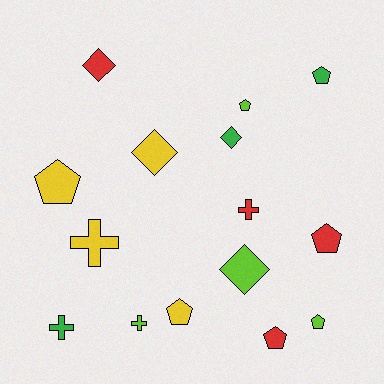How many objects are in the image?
There are 15 objects.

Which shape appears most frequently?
Pentagon, with 7 objects.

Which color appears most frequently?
Red, with 4 objects.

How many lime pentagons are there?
There are 2 lime pentagons.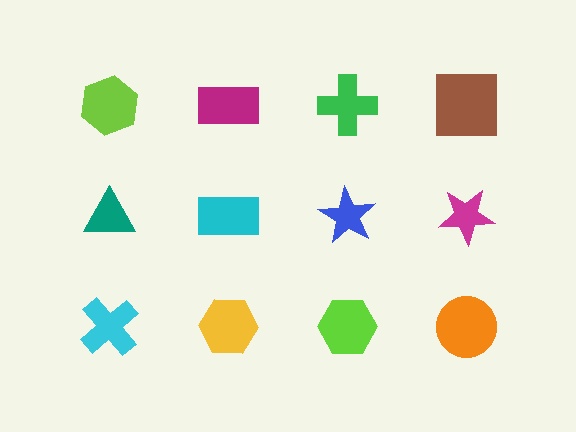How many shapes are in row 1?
4 shapes.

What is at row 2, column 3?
A blue star.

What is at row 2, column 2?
A cyan rectangle.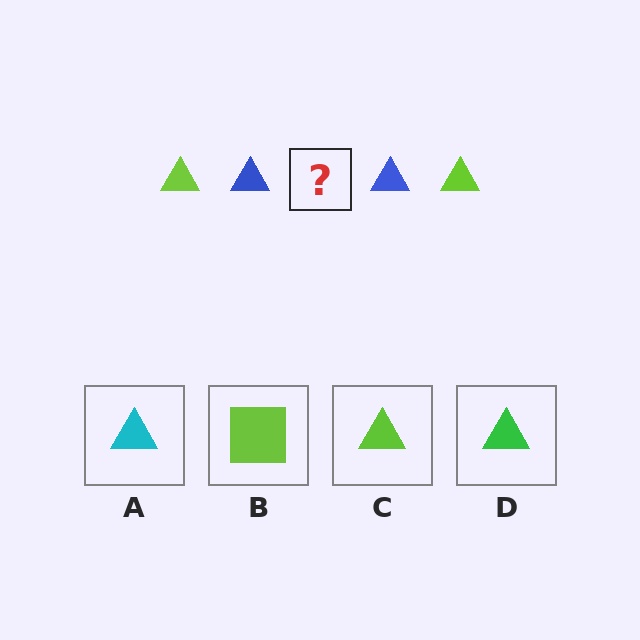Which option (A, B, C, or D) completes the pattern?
C.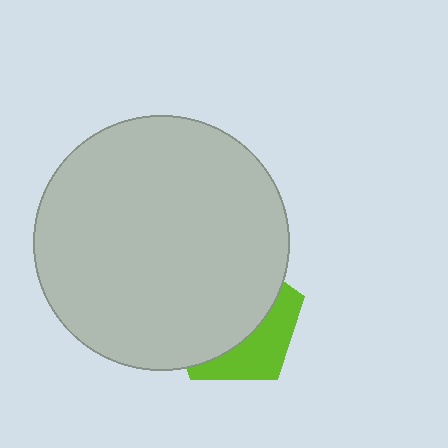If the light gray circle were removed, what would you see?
You would see the complete lime pentagon.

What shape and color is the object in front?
The object in front is a light gray circle.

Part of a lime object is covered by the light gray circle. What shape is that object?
It is a pentagon.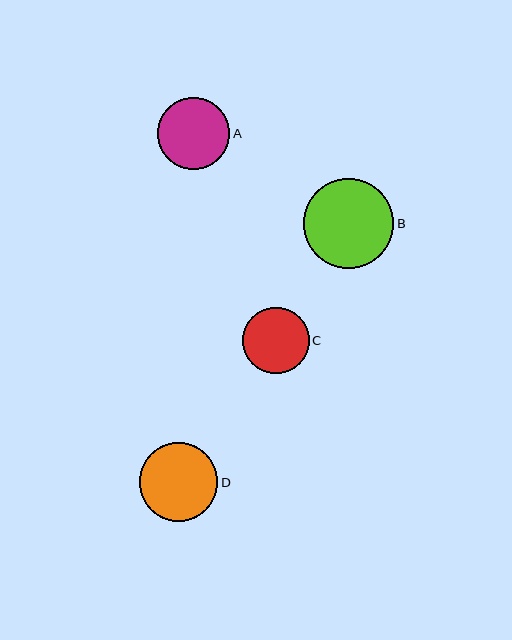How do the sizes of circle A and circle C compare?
Circle A and circle C are approximately the same size.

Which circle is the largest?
Circle B is the largest with a size of approximately 90 pixels.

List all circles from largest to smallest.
From largest to smallest: B, D, A, C.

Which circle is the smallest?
Circle C is the smallest with a size of approximately 67 pixels.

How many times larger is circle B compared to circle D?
Circle B is approximately 1.1 times the size of circle D.